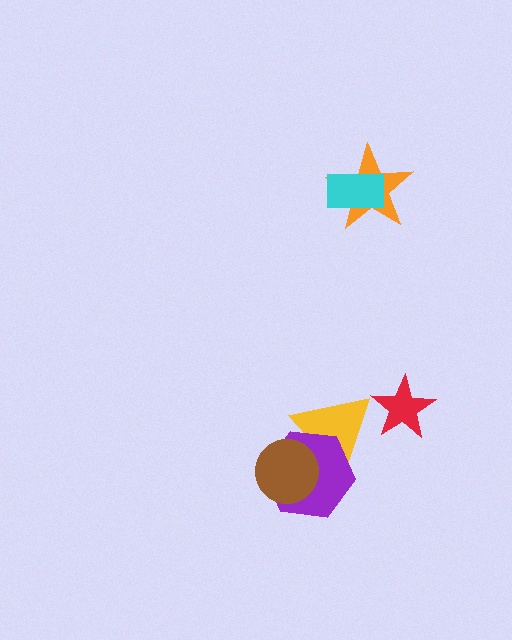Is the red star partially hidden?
No, no other shape covers it.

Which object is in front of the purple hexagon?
The brown circle is in front of the purple hexagon.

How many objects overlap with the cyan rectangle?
1 object overlaps with the cyan rectangle.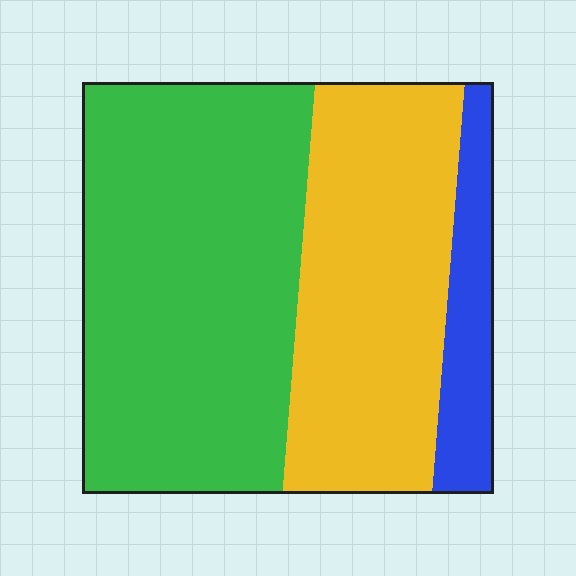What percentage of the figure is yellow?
Yellow covers about 35% of the figure.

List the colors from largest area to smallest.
From largest to smallest: green, yellow, blue.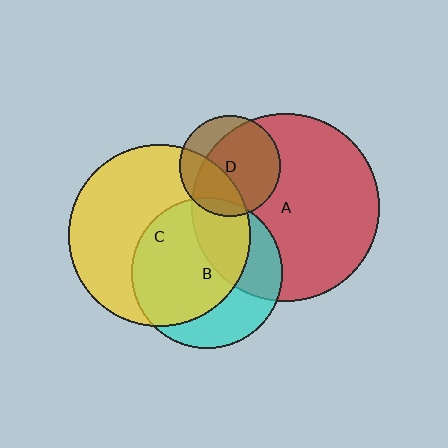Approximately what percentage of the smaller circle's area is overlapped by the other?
Approximately 35%.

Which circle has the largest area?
Circle A (red).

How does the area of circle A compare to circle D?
Approximately 3.5 times.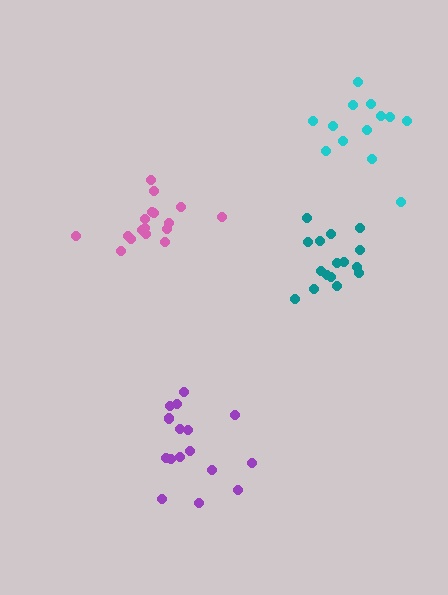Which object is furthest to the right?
The cyan cluster is rightmost.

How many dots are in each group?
Group 1: 13 dots, Group 2: 17 dots, Group 3: 17 dots, Group 4: 16 dots (63 total).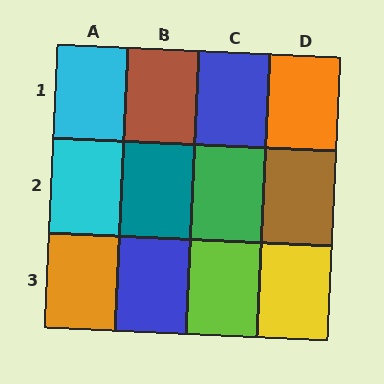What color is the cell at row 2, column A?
Cyan.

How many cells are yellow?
1 cell is yellow.